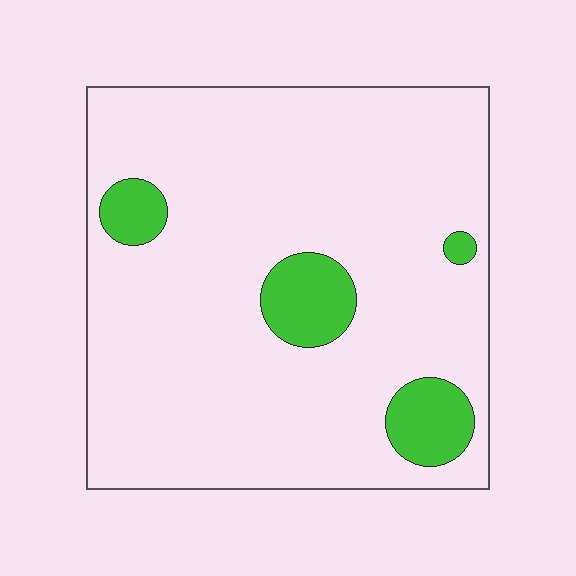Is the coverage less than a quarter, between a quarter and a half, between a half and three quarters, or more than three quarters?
Less than a quarter.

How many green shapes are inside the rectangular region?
4.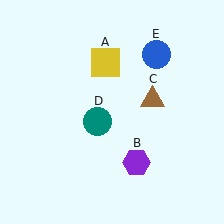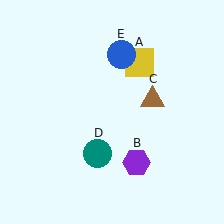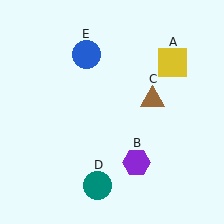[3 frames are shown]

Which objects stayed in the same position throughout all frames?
Purple hexagon (object B) and brown triangle (object C) remained stationary.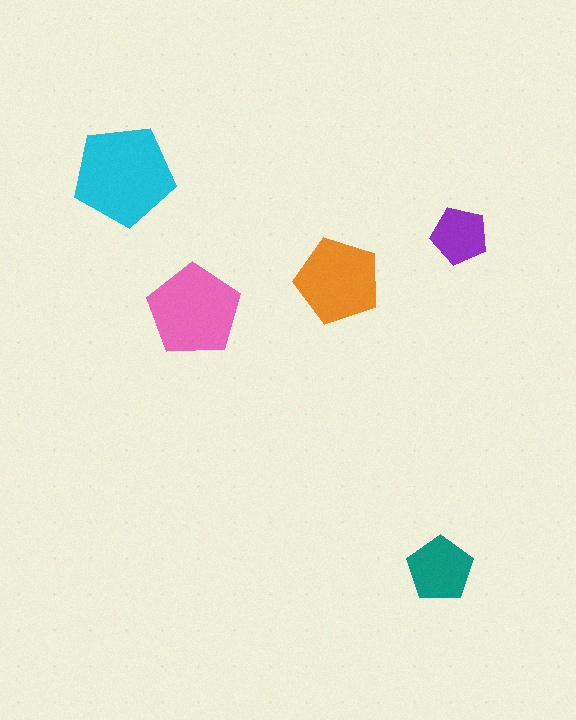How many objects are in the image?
There are 5 objects in the image.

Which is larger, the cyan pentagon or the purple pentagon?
The cyan one.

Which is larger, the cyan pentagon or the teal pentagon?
The cyan one.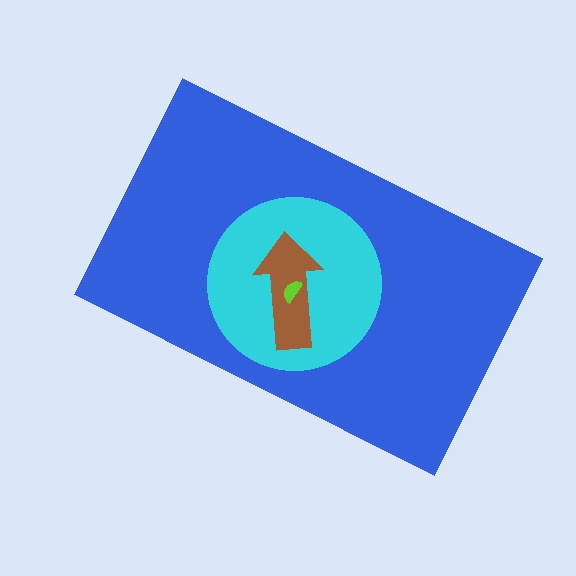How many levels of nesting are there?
4.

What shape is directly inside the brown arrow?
The lime semicircle.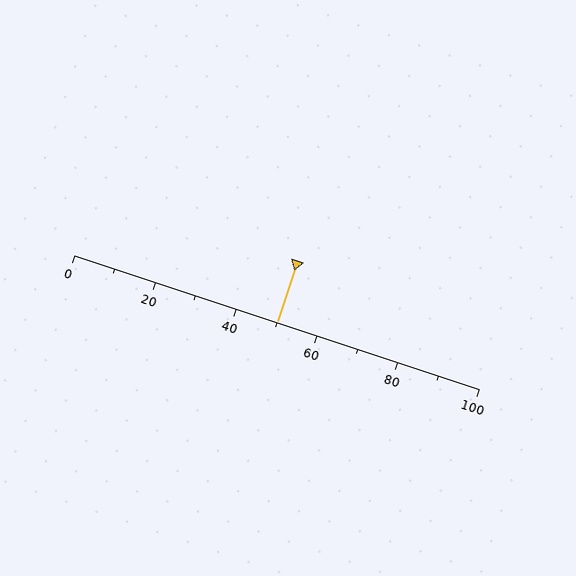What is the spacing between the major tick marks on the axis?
The major ticks are spaced 20 apart.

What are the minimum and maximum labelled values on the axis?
The axis runs from 0 to 100.